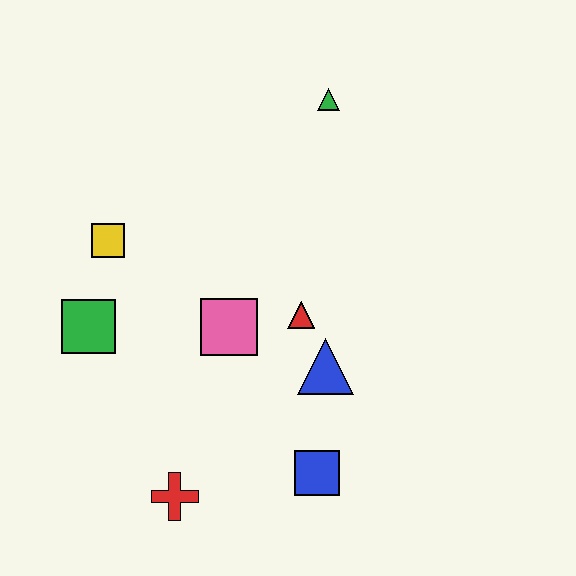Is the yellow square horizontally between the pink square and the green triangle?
No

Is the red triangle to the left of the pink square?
No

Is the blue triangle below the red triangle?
Yes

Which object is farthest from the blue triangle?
The green triangle is farthest from the blue triangle.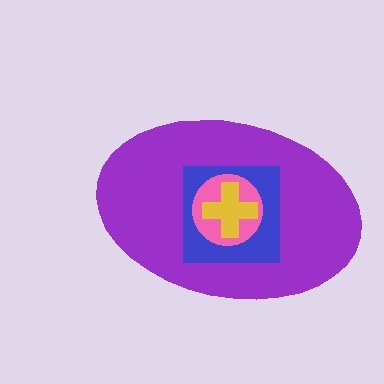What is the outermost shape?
The purple ellipse.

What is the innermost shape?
The yellow cross.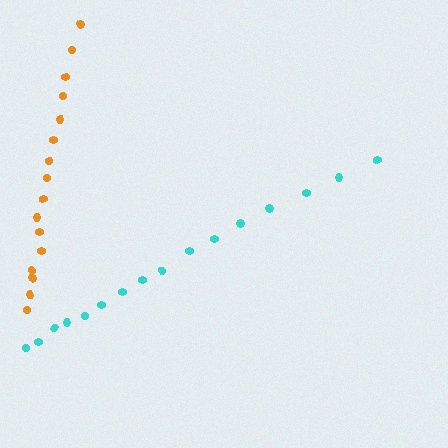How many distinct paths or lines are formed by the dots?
There are 2 distinct paths.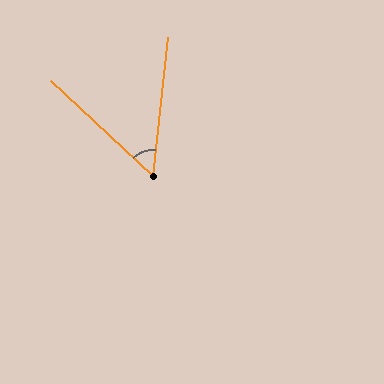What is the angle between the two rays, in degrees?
Approximately 53 degrees.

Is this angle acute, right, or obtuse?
It is acute.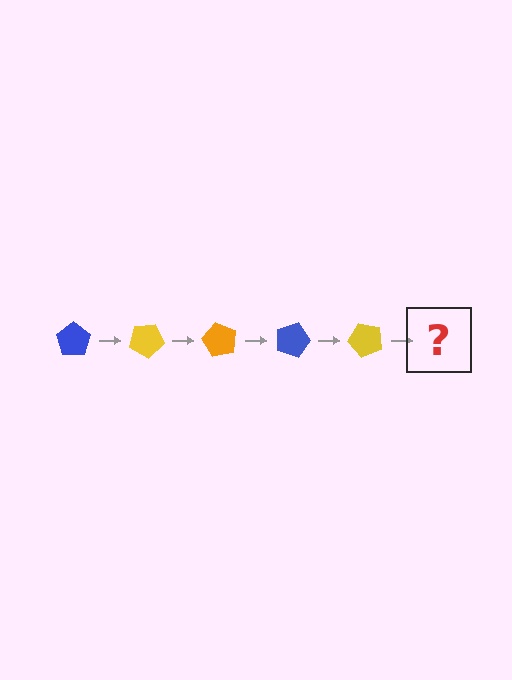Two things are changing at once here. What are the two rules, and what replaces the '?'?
The two rules are that it rotates 30 degrees each step and the color cycles through blue, yellow, and orange. The '?' should be an orange pentagon, rotated 150 degrees from the start.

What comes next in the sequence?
The next element should be an orange pentagon, rotated 150 degrees from the start.